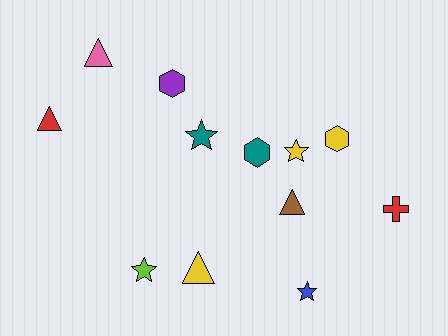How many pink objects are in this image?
There is 1 pink object.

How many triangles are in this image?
There are 4 triangles.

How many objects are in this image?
There are 12 objects.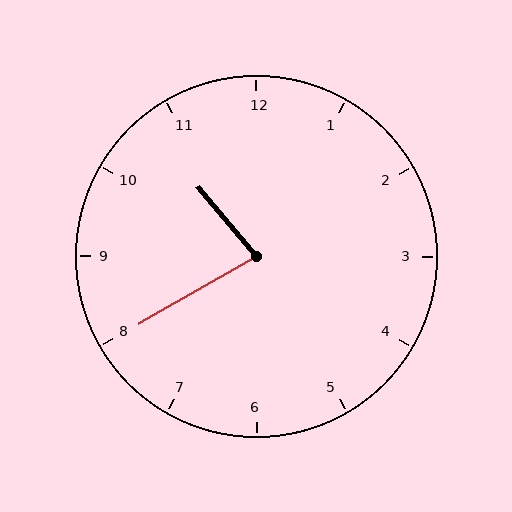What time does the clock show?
10:40.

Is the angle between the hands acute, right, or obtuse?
It is acute.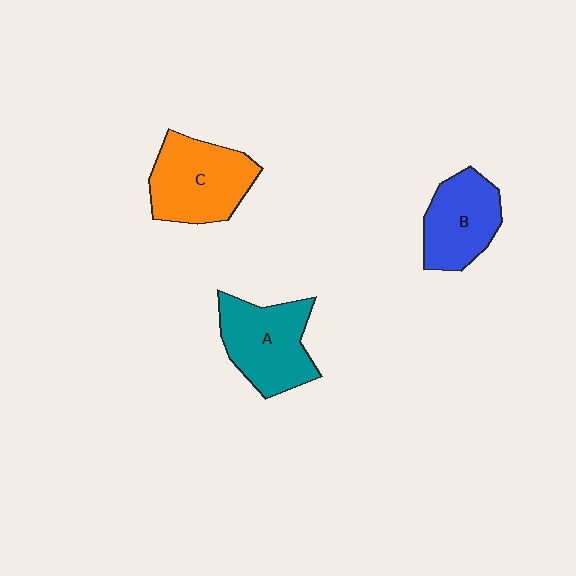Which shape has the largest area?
Shape C (orange).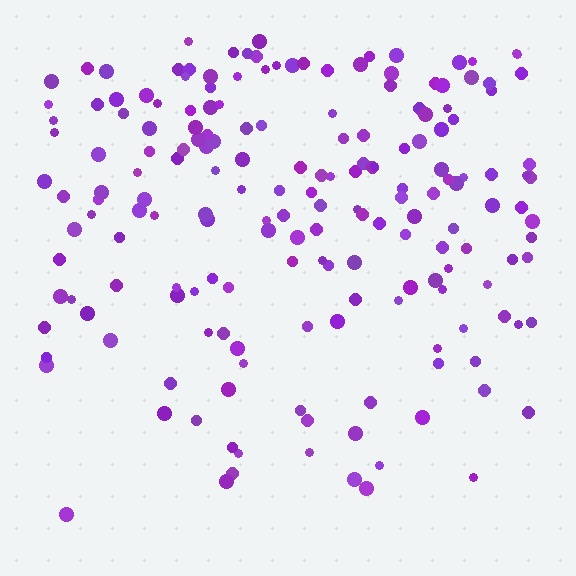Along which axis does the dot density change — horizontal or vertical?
Vertical.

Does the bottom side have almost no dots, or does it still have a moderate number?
Still a moderate number, just noticeably fewer than the top.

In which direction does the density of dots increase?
From bottom to top, with the top side densest.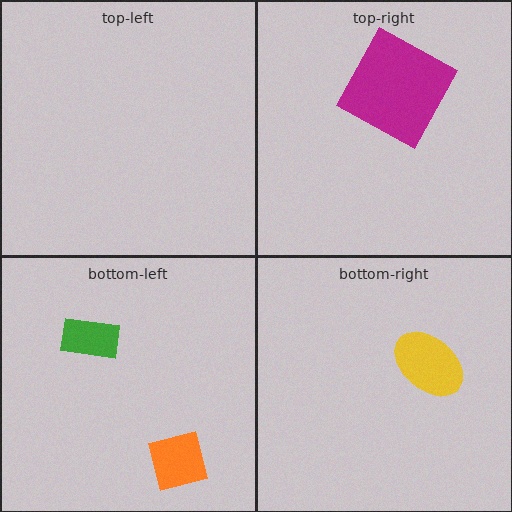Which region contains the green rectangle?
The bottom-left region.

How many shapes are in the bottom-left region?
2.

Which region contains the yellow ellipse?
The bottom-right region.